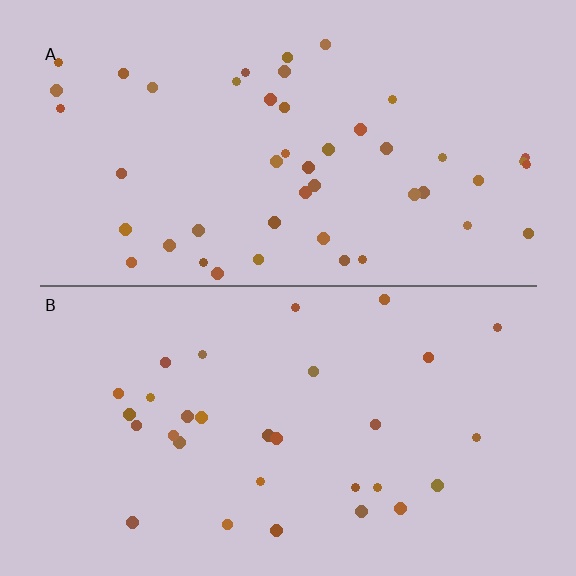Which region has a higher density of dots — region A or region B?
A (the top).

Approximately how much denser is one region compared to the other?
Approximately 1.5× — region A over region B.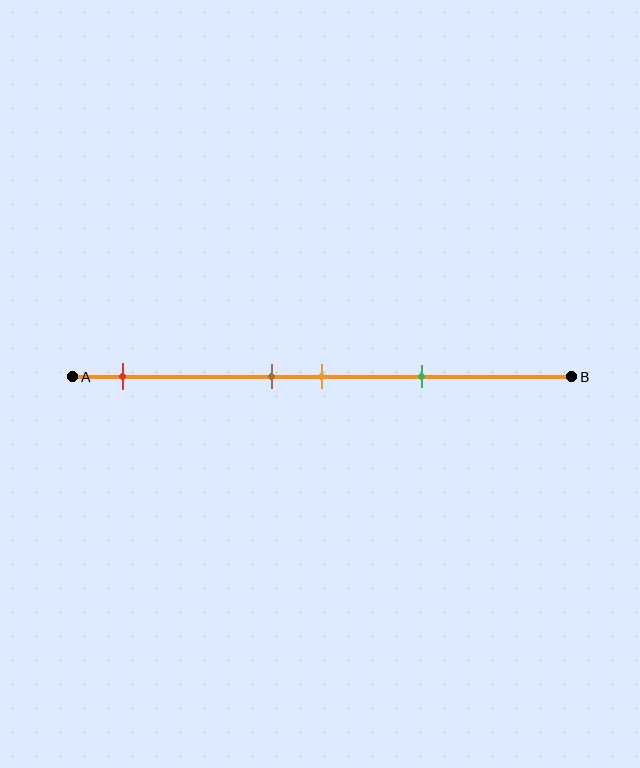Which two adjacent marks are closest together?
The brown and orange marks are the closest adjacent pair.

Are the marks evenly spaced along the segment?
No, the marks are not evenly spaced.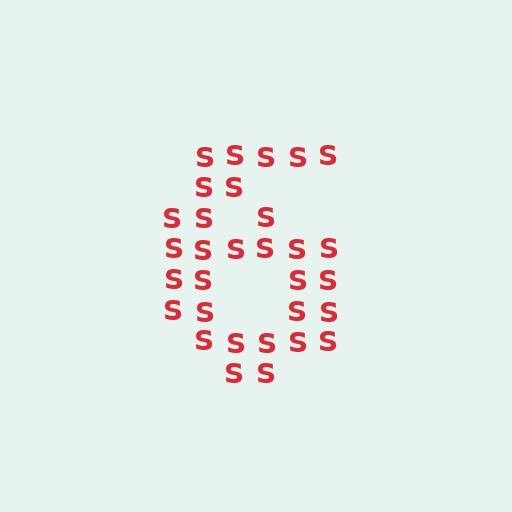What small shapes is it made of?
It is made of small letter S's.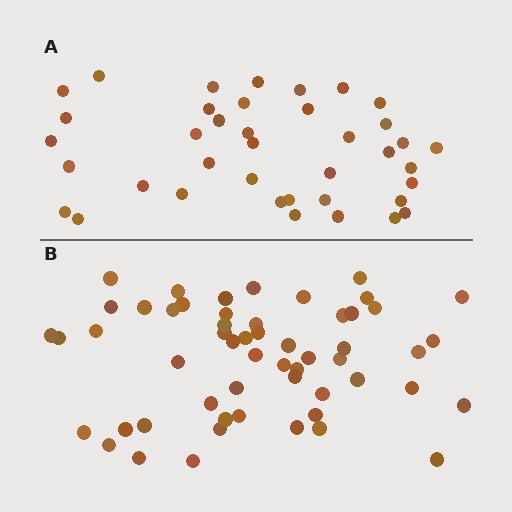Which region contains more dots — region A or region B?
Region B (the bottom region) has more dots.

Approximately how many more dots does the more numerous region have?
Region B has approximately 15 more dots than region A.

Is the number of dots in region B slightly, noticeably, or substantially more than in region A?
Region B has noticeably more, but not dramatically so. The ratio is roughly 1.4 to 1.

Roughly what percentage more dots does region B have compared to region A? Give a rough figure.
About 40% more.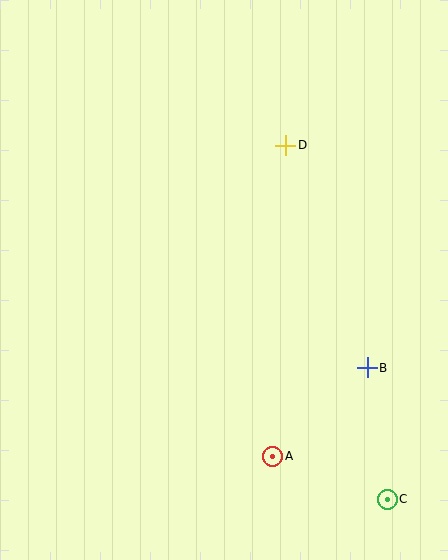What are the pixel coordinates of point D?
Point D is at (286, 145).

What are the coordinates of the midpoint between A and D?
The midpoint between A and D is at (279, 301).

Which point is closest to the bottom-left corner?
Point A is closest to the bottom-left corner.